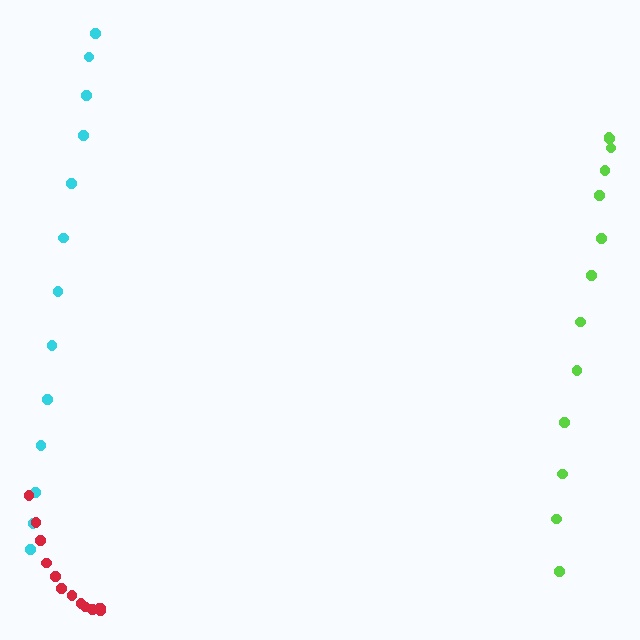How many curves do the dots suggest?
There are 3 distinct paths.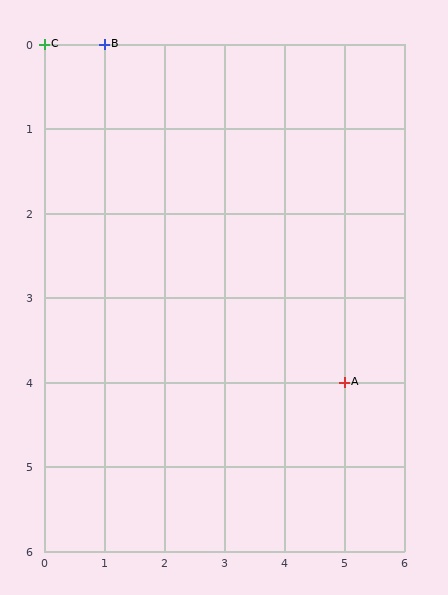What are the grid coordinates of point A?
Point A is at grid coordinates (5, 4).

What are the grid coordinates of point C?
Point C is at grid coordinates (0, 0).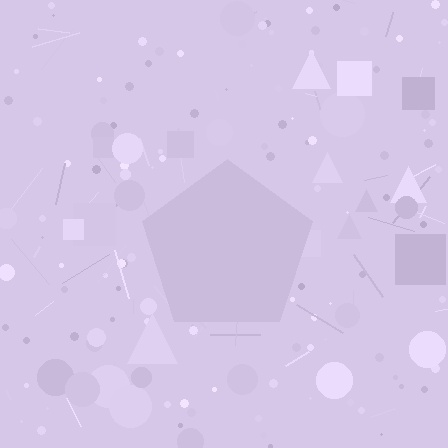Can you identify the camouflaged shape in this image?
The camouflaged shape is a pentagon.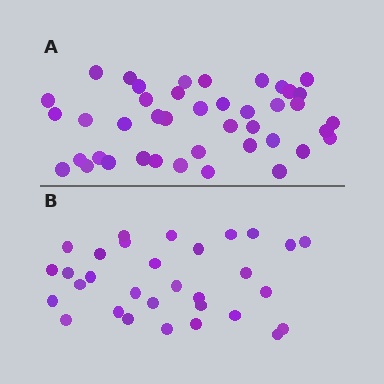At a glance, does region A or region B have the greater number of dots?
Region A (the top region) has more dots.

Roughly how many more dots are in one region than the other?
Region A has roughly 12 or so more dots than region B.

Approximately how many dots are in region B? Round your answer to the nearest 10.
About 30 dots. (The exact count is 31, which rounds to 30.)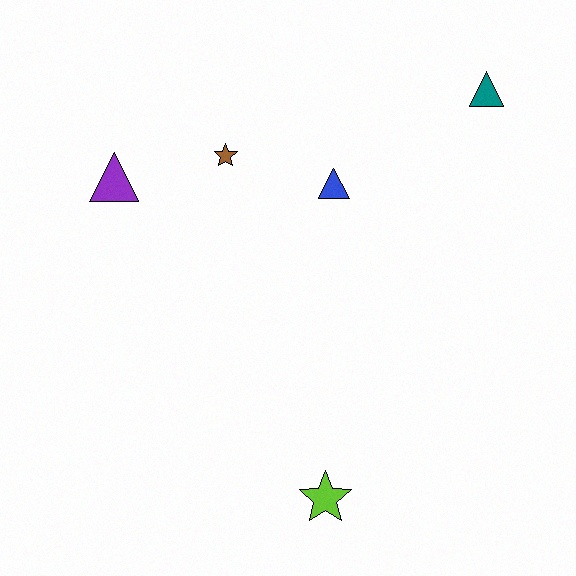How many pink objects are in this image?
There are no pink objects.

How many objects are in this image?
There are 5 objects.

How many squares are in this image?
There are no squares.